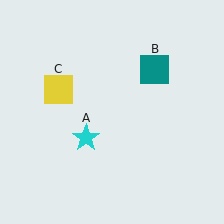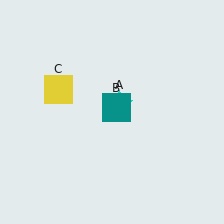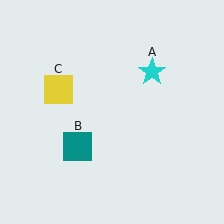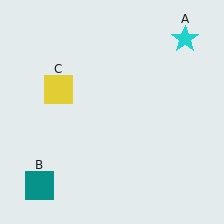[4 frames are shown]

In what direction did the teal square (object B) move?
The teal square (object B) moved down and to the left.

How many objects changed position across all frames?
2 objects changed position: cyan star (object A), teal square (object B).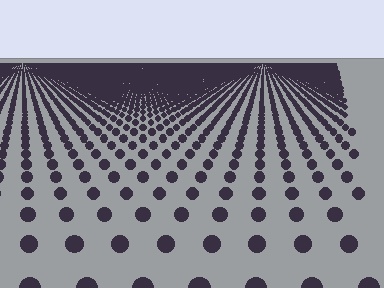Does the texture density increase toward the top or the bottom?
Density increases toward the top.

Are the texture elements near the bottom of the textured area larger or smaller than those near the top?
Larger. Near the bottom, elements are closer to the viewer and appear at a bigger on-screen size.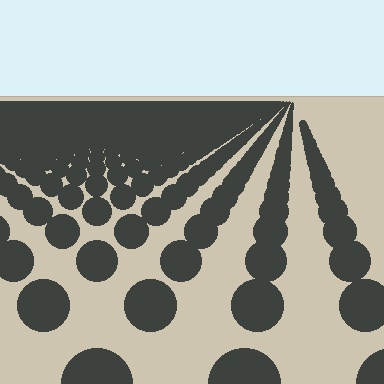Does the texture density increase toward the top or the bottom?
Density increases toward the top.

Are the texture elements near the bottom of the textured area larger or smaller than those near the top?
Larger. Near the bottom, elements are closer to the viewer and appear at a bigger on-screen size.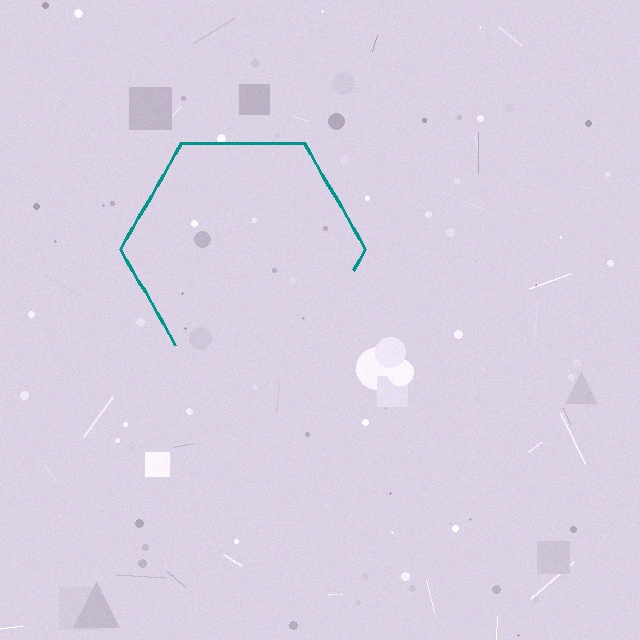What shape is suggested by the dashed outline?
The dashed outline suggests a hexagon.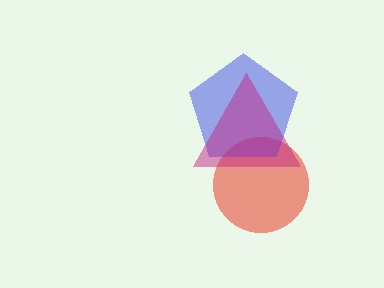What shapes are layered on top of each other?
The layered shapes are: a red circle, a blue pentagon, a magenta triangle.